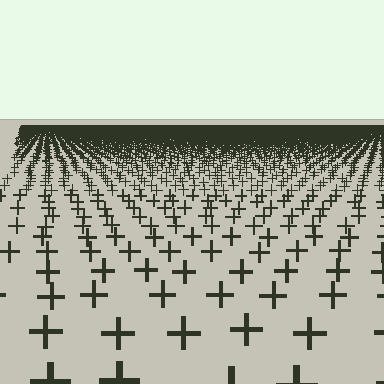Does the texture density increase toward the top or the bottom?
Density increases toward the top.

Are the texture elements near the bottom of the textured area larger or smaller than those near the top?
Larger. Near the bottom, elements are closer to the viewer and appear at a bigger on-screen size.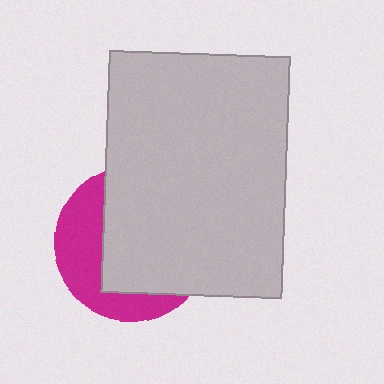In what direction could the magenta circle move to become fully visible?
The magenta circle could move left. That would shift it out from behind the light gray rectangle entirely.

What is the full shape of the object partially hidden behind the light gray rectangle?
The partially hidden object is a magenta circle.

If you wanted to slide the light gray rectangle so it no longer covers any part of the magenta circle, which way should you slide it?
Slide it right — that is the most direct way to separate the two shapes.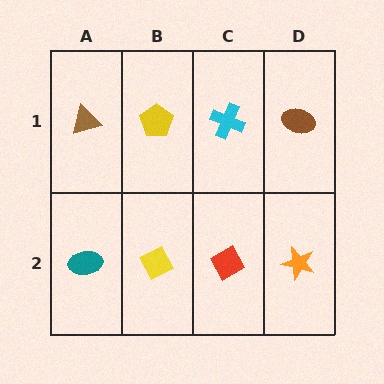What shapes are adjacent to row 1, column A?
A teal ellipse (row 2, column A), a yellow pentagon (row 1, column B).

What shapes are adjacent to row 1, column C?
A red diamond (row 2, column C), a yellow pentagon (row 1, column B), a brown ellipse (row 1, column D).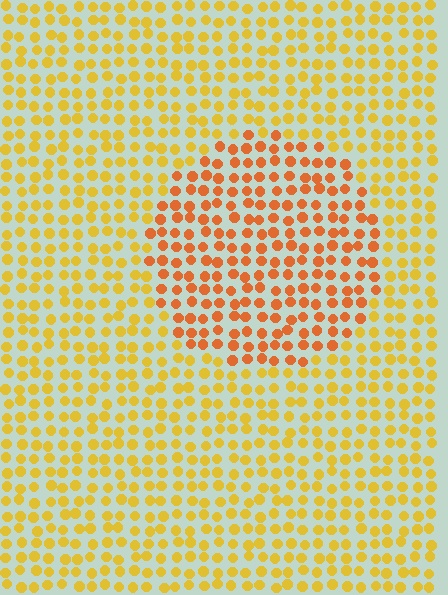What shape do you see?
I see a circle.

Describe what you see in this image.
The image is filled with small yellow elements in a uniform arrangement. A circle-shaped region is visible where the elements are tinted to a slightly different hue, forming a subtle color boundary.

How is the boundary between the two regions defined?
The boundary is defined purely by a slight shift in hue (about 29 degrees). Spacing, size, and orientation are identical on both sides.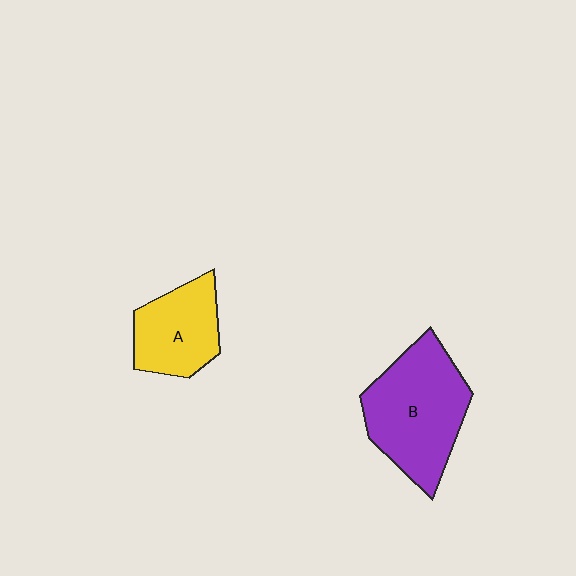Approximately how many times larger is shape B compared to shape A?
Approximately 1.6 times.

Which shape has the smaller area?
Shape A (yellow).